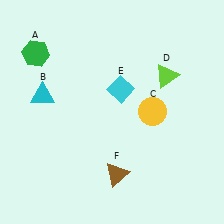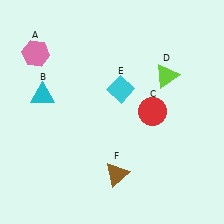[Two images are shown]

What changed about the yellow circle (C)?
In Image 1, C is yellow. In Image 2, it changed to red.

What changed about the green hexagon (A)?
In Image 1, A is green. In Image 2, it changed to pink.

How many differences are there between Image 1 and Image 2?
There are 2 differences between the two images.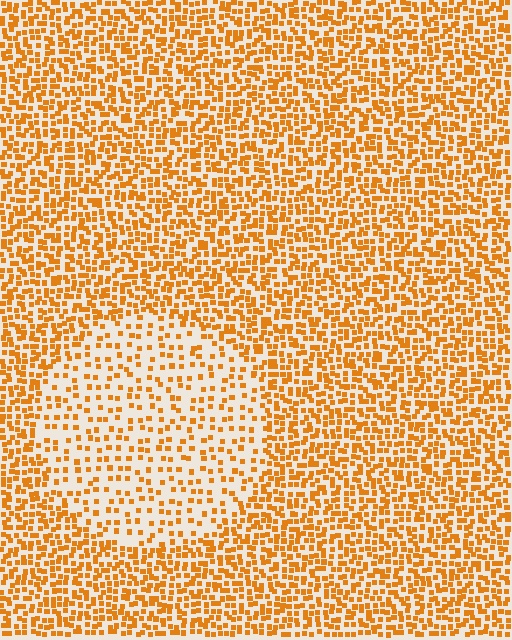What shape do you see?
I see a circle.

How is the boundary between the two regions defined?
The boundary is defined by a change in element density (approximately 2.2x ratio). All elements are the same color, size, and shape.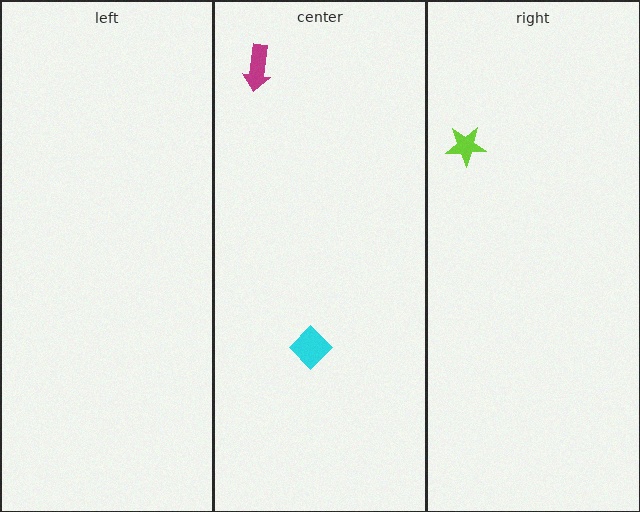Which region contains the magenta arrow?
The center region.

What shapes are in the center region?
The cyan diamond, the magenta arrow.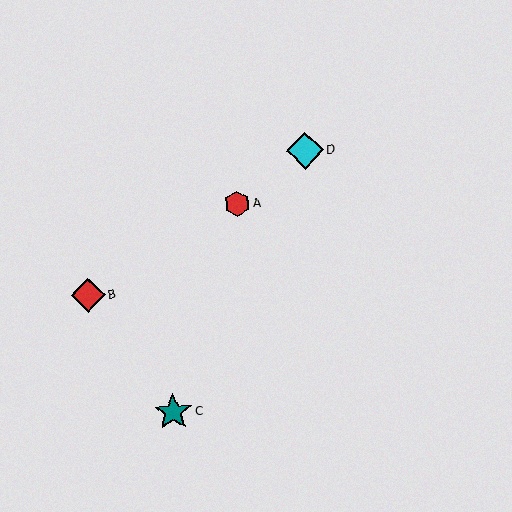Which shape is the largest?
The teal star (labeled C) is the largest.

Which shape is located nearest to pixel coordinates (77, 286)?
The red diamond (labeled B) at (88, 295) is nearest to that location.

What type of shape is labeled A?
Shape A is a red hexagon.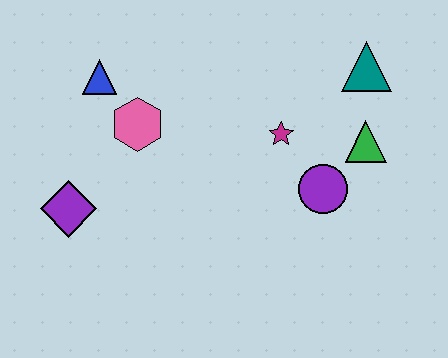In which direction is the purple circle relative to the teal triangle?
The purple circle is below the teal triangle.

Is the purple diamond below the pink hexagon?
Yes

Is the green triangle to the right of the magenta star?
Yes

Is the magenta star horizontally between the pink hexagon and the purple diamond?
No